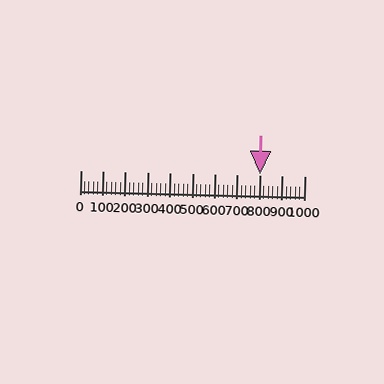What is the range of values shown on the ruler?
The ruler shows values from 0 to 1000.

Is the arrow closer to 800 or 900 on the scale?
The arrow is closer to 800.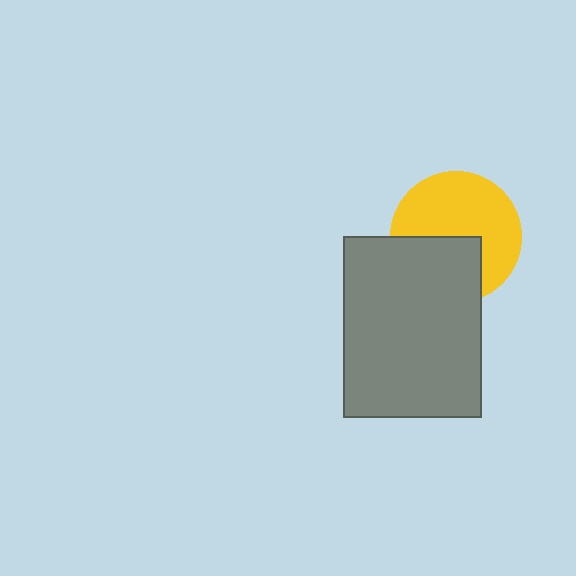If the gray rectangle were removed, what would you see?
You would see the complete yellow circle.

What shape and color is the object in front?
The object in front is a gray rectangle.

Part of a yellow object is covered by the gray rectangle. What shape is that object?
It is a circle.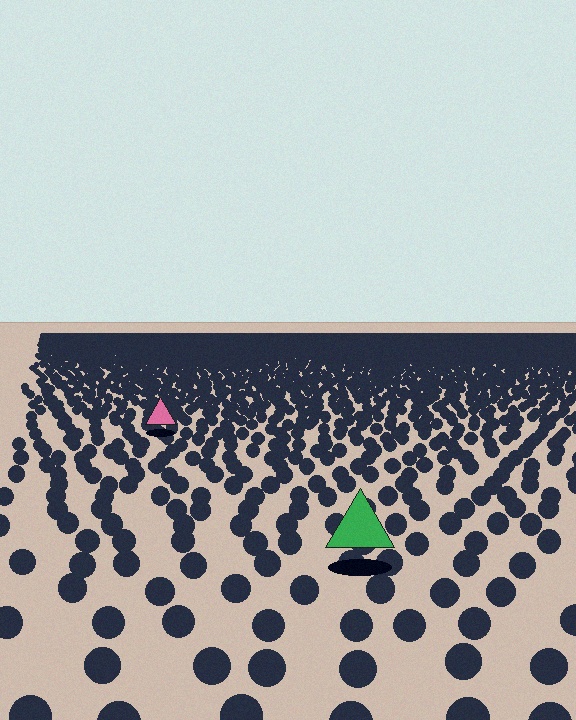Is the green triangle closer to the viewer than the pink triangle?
Yes. The green triangle is closer — you can tell from the texture gradient: the ground texture is coarser near it.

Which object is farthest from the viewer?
The pink triangle is farthest from the viewer. It appears smaller and the ground texture around it is denser.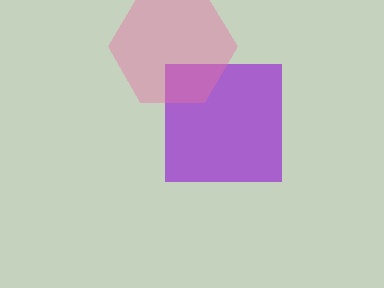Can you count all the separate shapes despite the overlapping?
Yes, there are 2 separate shapes.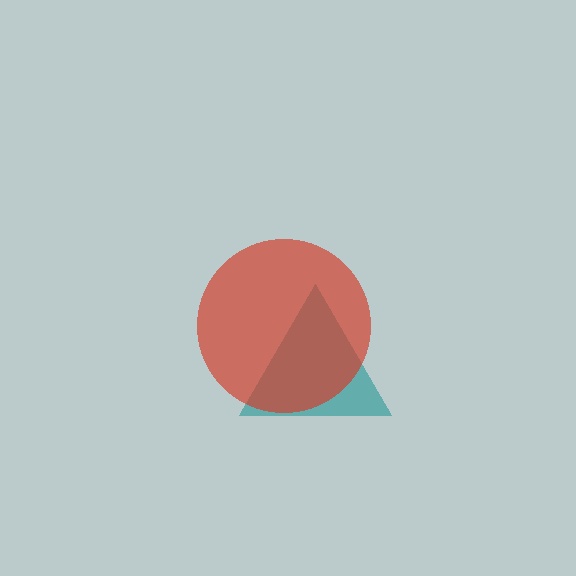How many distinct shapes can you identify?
There are 2 distinct shapes: a teal triangle, a red circle.